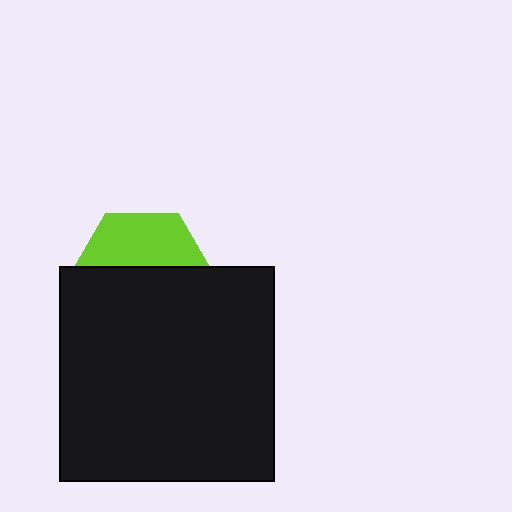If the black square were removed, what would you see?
You would see the complete lime hexagon.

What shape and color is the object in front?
The object in front is a black square.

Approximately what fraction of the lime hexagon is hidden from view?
Roughly 61% of the lime hexagon is hidden behind the black square.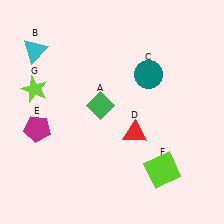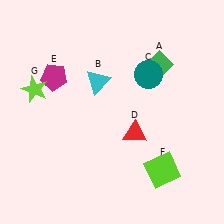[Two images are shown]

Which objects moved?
The objects that moved are: the green diamond (A), the cyan triangle (B), the magenta pentagon (E).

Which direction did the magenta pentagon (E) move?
The magenta pentagon (E) moved up.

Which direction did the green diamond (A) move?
The green diamond (A) moved right.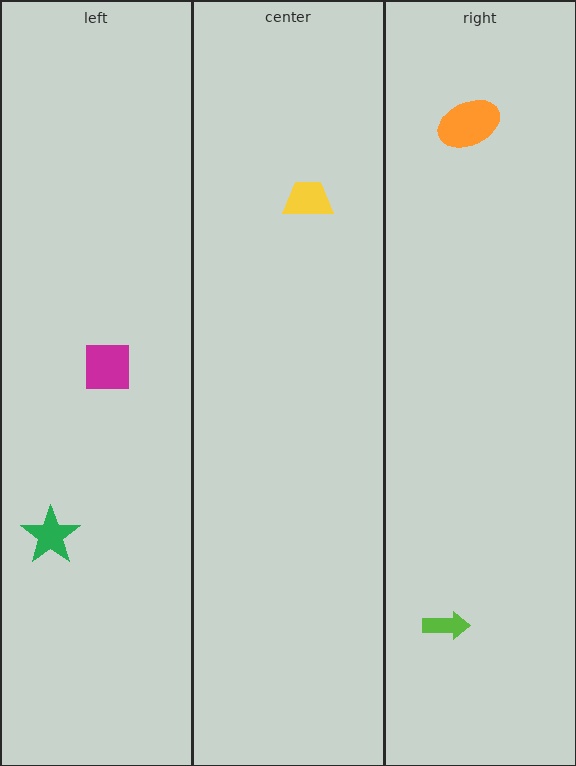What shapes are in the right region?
The lime arrow, the orange ellipse.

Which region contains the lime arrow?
The right region.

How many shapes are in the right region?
2.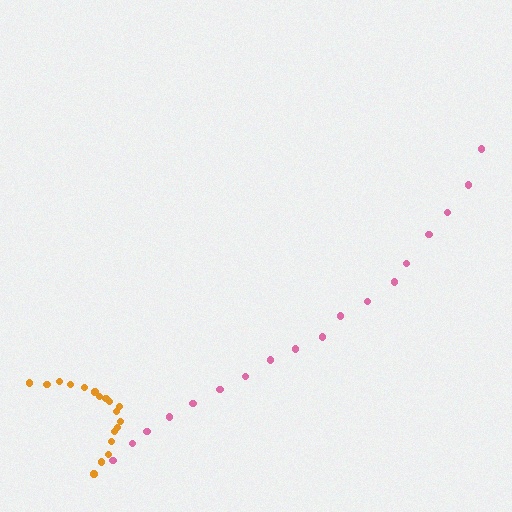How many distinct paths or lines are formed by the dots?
There are 2 distinct paths.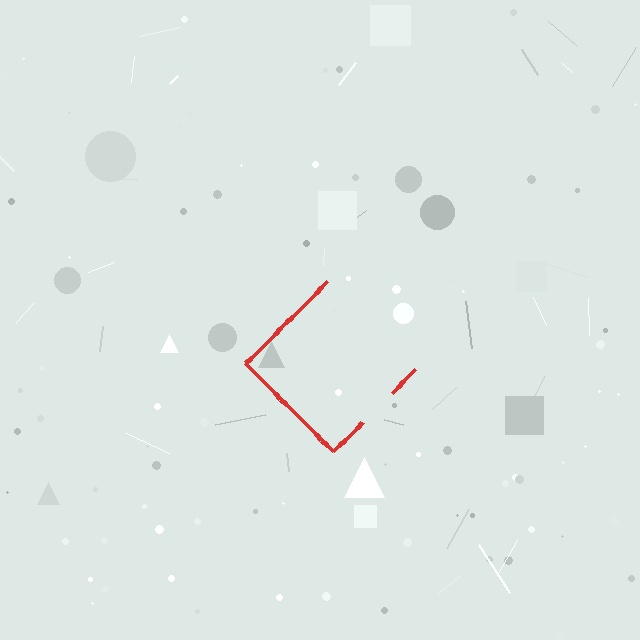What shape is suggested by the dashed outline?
The dashed outline suggests a diamond.